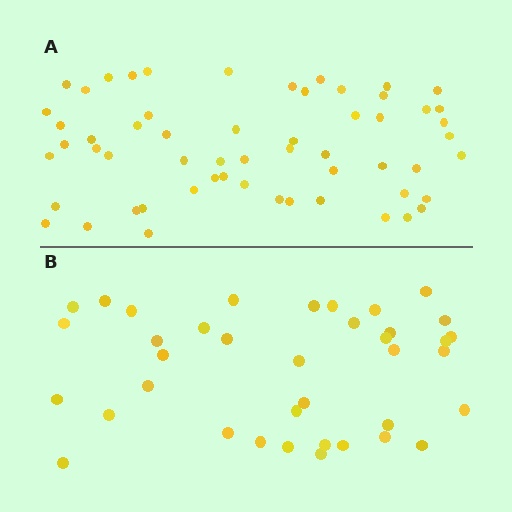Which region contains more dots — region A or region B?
Region A (the top region) has more dots.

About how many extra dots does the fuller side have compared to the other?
Region A has approximately 20 more dots than region B.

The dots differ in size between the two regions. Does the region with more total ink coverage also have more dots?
No. Region B has more total ink coverage because its dots are larger, but region A actually contains more individual dots. Total area can be misleading — the number of items is what matters here.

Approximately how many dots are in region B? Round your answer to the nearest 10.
About 40 dots. (The exact count is 38, which rounds to 40.)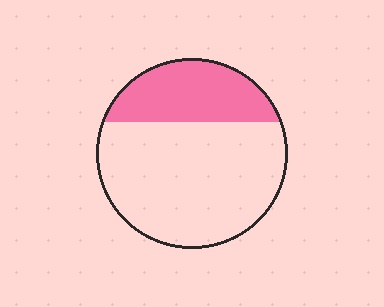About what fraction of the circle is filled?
About one third (1/3).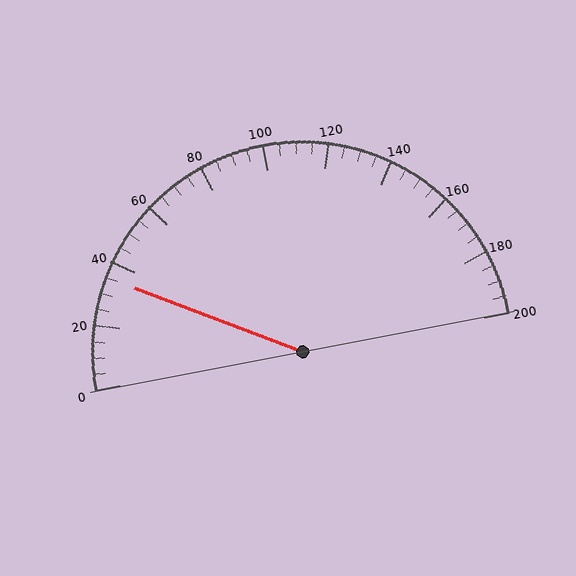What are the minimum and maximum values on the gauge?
The gauge ranges from 0 to 200.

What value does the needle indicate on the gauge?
The needle indicates approximately 35.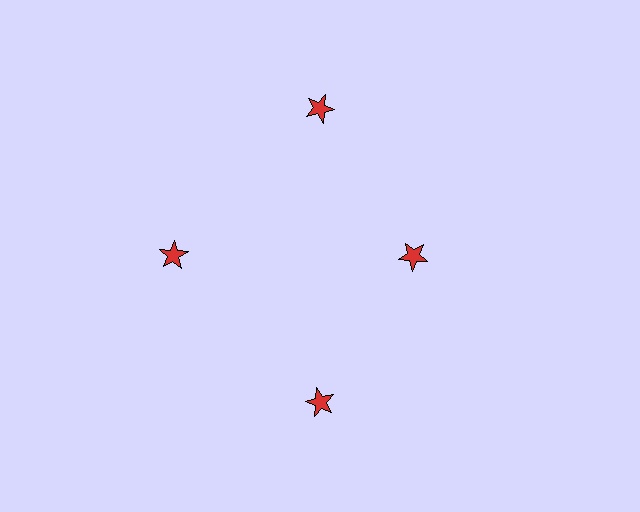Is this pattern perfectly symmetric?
No. The 4 red stars are arranged in a ring, but one element near the 3 o'clock position is pulled inward toward the center, breaking the 4-fold rotational symmetry.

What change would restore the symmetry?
The symmetry would be restored by moving it outward, back onto the ring so that all 4 stars sit at equal angles and equal distance from the center.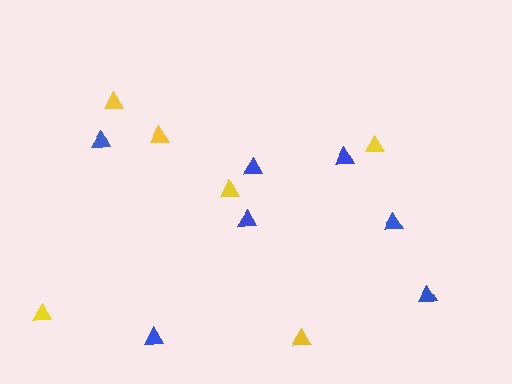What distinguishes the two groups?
There are 2 groups: one group of blue triangles (7) and one group of yellow triangles (6).